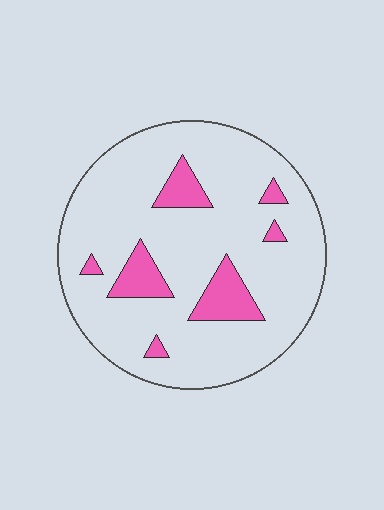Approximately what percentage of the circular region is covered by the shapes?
Approximately 15%.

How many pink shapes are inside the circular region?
7.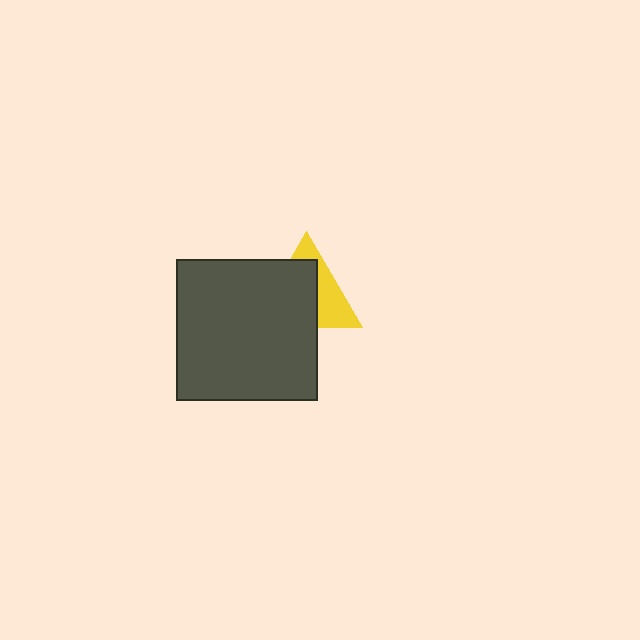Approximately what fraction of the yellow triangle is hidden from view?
Roughly 59% of the yellow triangle is hidden behind the dark gray square.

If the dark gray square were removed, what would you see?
You would see the complete yellow triangle.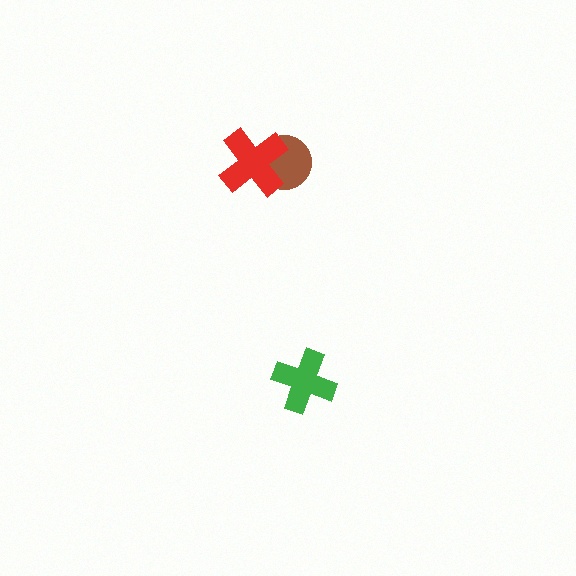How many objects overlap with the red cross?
1 object overlaps with the red cross.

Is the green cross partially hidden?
No, no other shape covers it.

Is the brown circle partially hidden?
Yes, it is partially covered by another shape.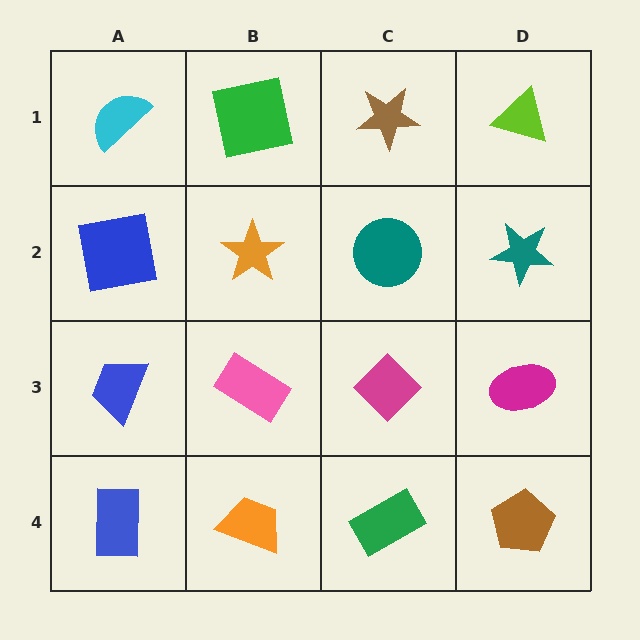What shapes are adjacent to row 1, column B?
An orange star (row 2, column B), a cyan semicircle (row 1, column A), a brown star (row 1, column C).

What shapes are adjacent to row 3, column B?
An orange star (row 2, column B), an orange trapezoid (row 4, column B), a blue trapezoid (row 3, column A), a magenta diamond (row 3, column C).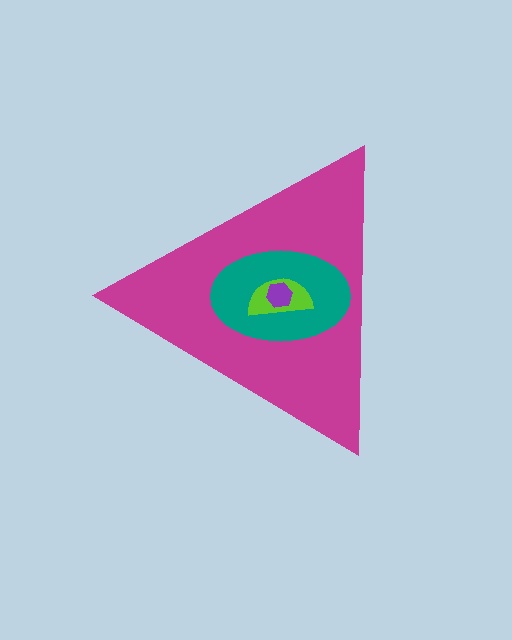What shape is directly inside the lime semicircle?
The purple hexagon.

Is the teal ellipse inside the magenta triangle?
Yes.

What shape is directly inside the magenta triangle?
The teal ellipse.